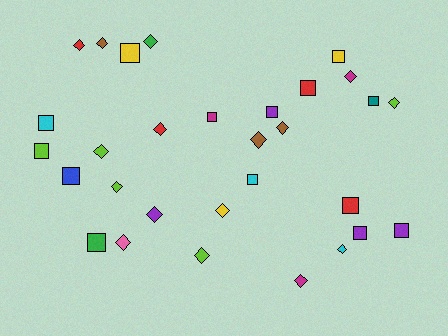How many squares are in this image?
There are 14 squares.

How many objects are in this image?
There are 30 objects.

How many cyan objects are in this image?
There are 3 cyan objects.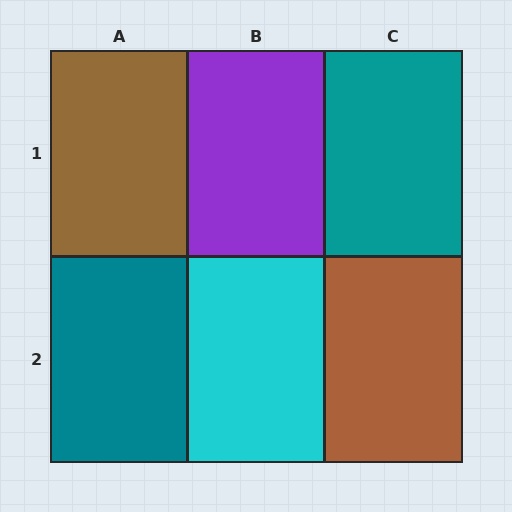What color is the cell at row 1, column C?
Teal.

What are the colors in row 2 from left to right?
Teal, cyan, brown.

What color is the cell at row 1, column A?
Brown.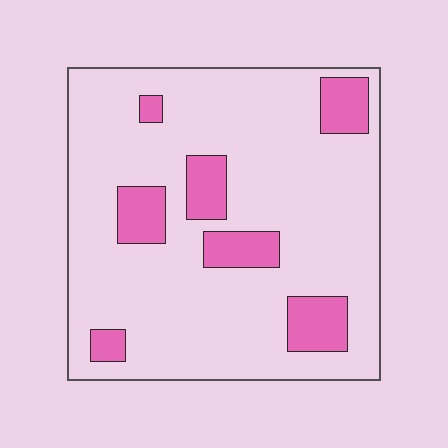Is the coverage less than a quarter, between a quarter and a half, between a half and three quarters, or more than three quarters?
Less than a quarter.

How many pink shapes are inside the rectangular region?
7.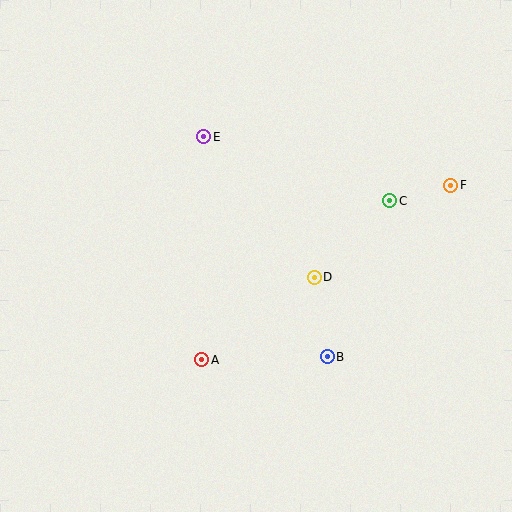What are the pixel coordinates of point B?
Point B is at (327, 357).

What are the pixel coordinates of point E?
Point E is at (204, 137).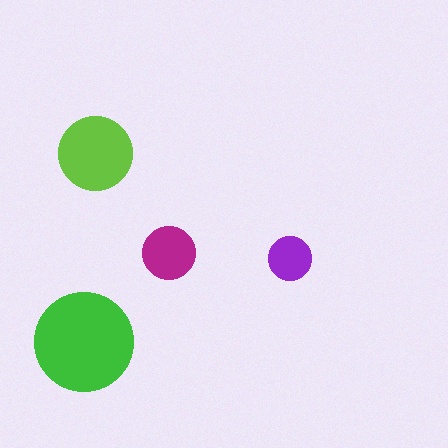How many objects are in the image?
There are 4 objects in the image.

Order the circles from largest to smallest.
the green one, the lime one, the magenta one, the purple one.